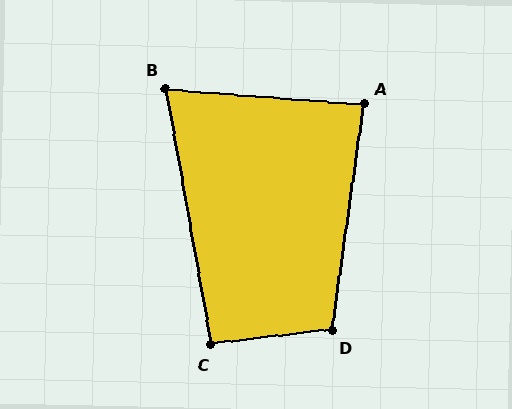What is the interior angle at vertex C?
Approximately 93 degrees (approximately right).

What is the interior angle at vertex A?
Approximately 87 degrees (approximately right).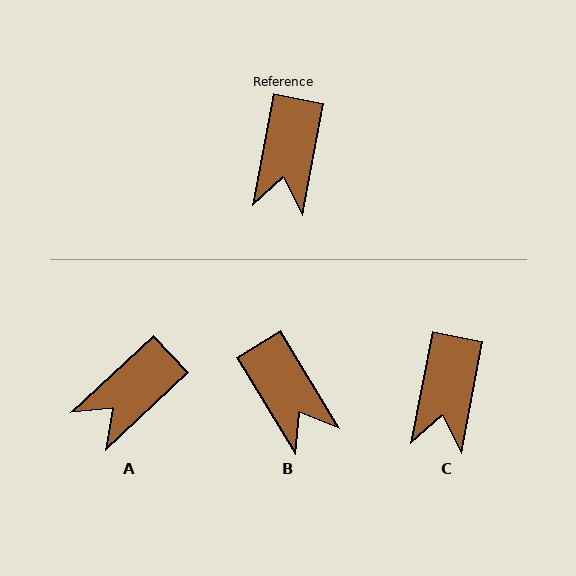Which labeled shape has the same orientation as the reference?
C.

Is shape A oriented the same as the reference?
No, it is off by about 36 degrees.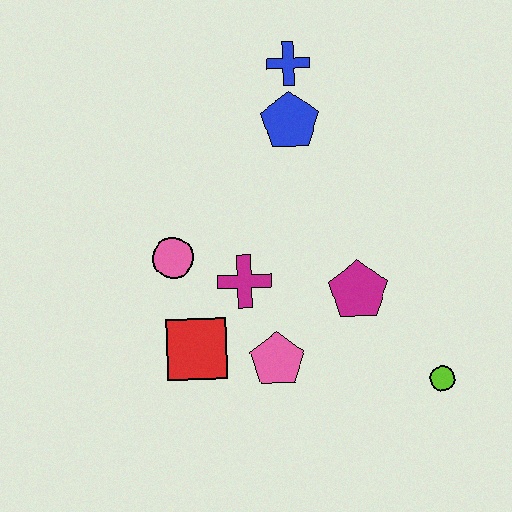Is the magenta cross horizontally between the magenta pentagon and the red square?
Yes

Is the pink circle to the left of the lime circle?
Yes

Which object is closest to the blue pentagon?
The blue cross is closest to the blue pentagon.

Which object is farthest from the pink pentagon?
The blue cross is farthest from the pink pentagon.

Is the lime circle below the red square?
Yes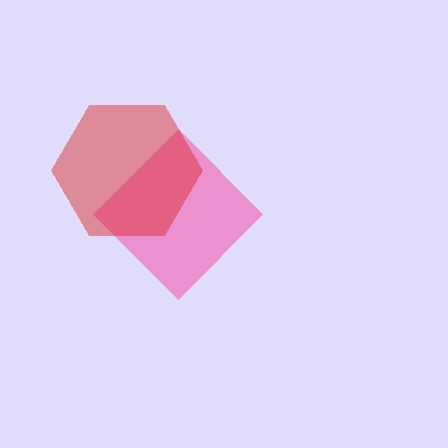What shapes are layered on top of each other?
The layered shapes are: a pink diamond, a red hexagon.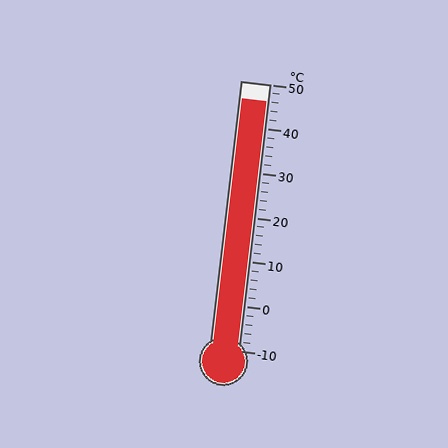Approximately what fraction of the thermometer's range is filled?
The thermometer is filled to approximately 95% of its range.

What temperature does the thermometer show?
The thermometer shows approximately 46°C.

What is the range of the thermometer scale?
The thermometer scale ranges from -10°C to 50°C.